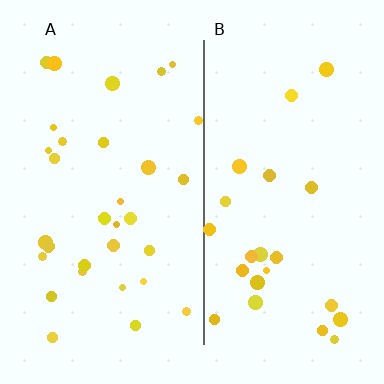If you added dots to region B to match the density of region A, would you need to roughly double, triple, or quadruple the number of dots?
Approximately double.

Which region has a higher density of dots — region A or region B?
A (the left).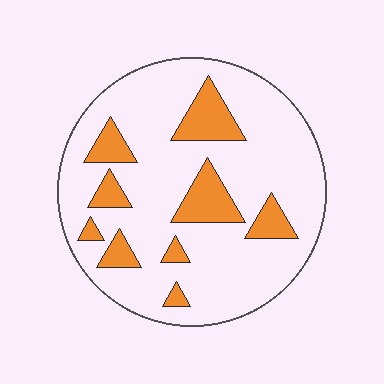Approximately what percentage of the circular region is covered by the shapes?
Approximately 20%.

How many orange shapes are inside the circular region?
9.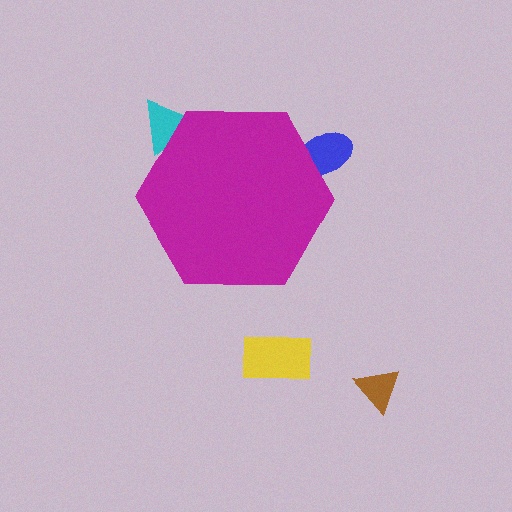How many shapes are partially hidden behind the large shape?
2 shapes are partially hidden.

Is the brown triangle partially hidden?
No, the brown triangle is fully visible.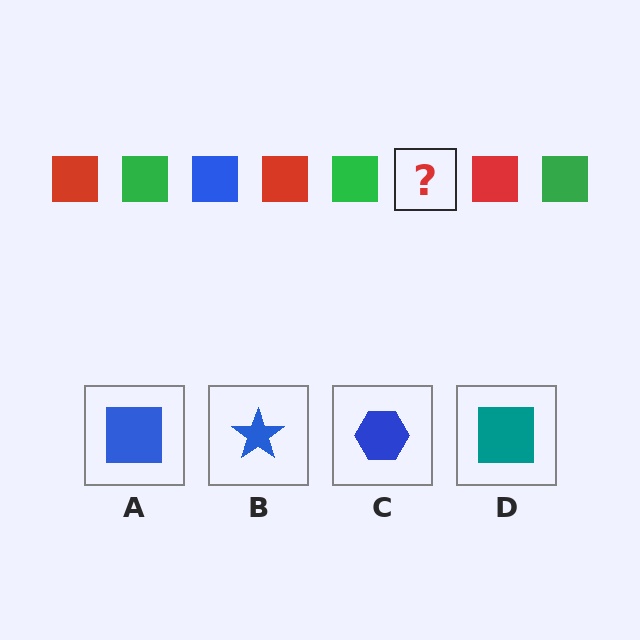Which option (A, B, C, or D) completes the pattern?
A.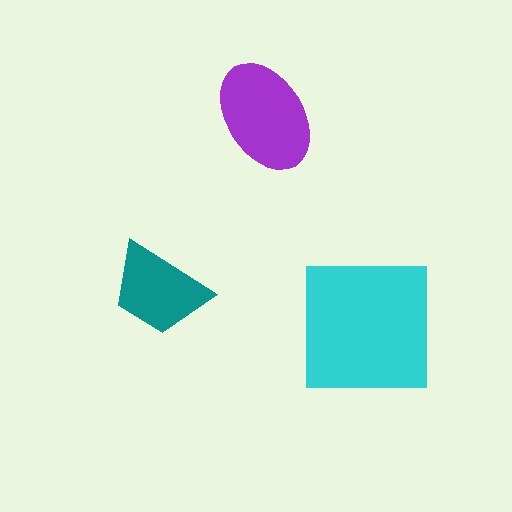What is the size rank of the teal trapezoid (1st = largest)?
3rd.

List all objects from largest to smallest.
The cyan square, the purple ellipse, the teal trapezoid.